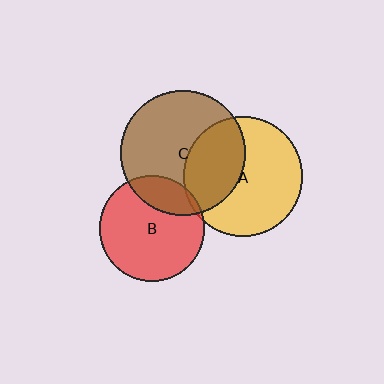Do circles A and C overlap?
Yes.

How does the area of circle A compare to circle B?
Approximately 1.3 times.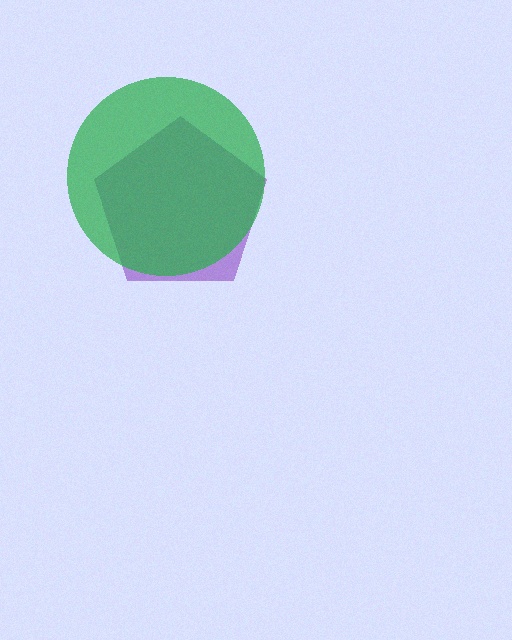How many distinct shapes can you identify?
There are 2 distinct shapes: a purple pentagon, a green circle.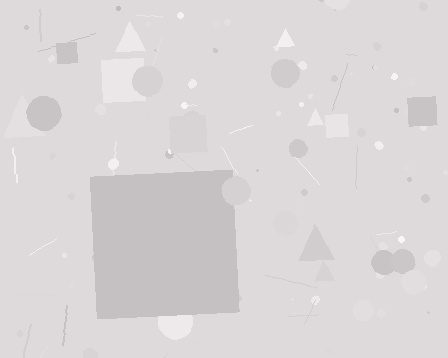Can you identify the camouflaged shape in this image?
The camouflaged shape is a square.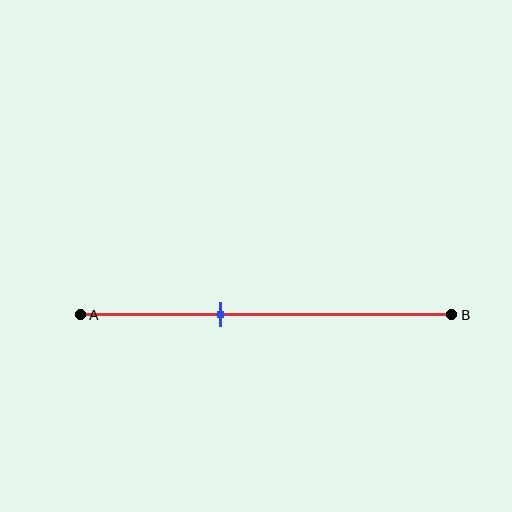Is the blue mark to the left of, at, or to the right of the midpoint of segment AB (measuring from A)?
The blue mark is to the left of the midpoint of segment AB.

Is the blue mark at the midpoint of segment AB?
No, the mark is at about 40% from A, not at the 50% midpoint.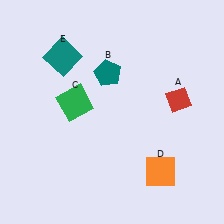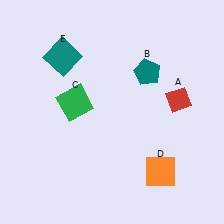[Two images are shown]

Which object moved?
The teal pentagon (B) moved right.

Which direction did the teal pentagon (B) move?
The teal pentagon (B) moved right.